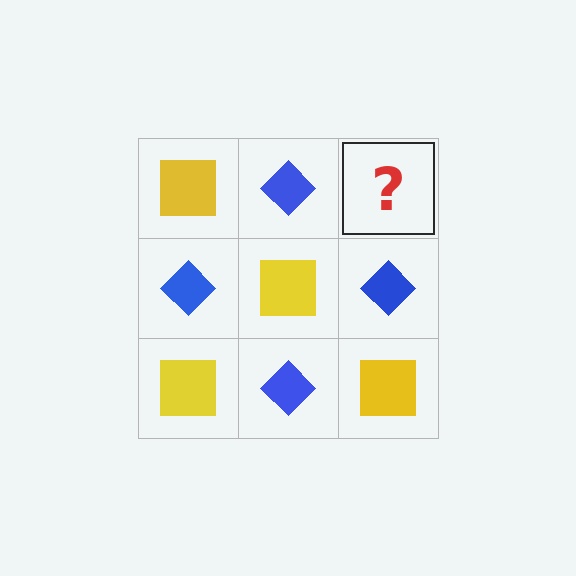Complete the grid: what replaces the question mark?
The question mark should be replaced with a yellow square.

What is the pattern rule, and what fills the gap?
The rule is that it alternates yellow square and blue diamond in a checkerboard pattern. The gap should be filled with a yellow square.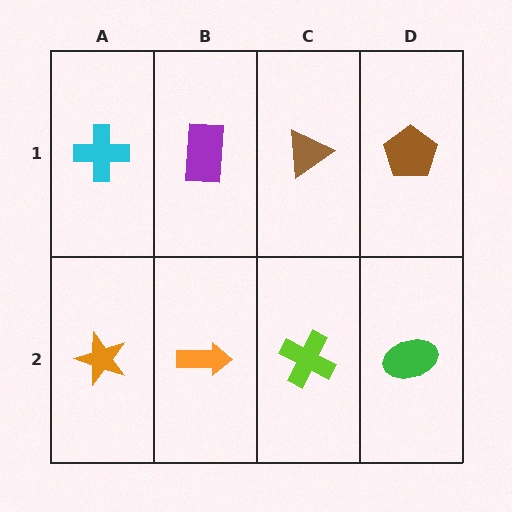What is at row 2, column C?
A lime cross.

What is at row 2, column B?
An orange arrow.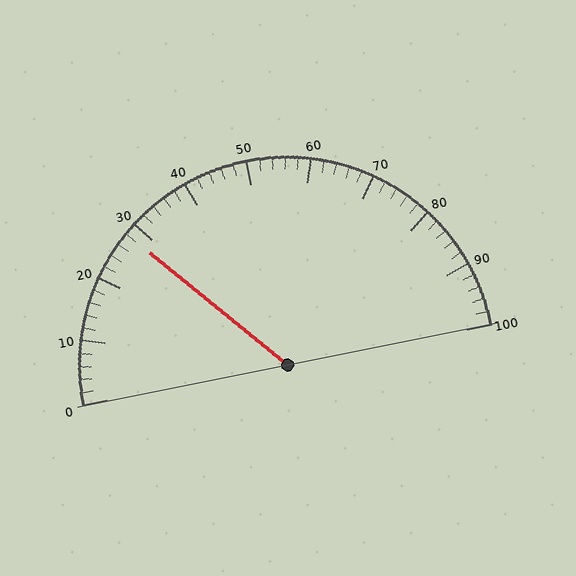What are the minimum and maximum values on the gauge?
The gauge ranges from 0 to 100.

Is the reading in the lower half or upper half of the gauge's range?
The reading is in the lower half of the range (0 to 100).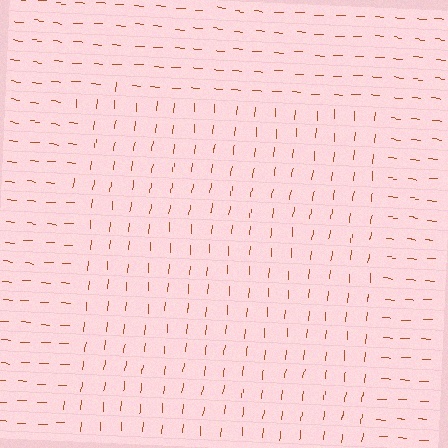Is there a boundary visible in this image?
Yes, there is a texture boundary formed by a change in line orientation.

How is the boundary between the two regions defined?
The boundary is defined purely by a change in line orientation (approximately 88 degrees difference). All lines are the same color and thickness.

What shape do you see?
I see a rectangle.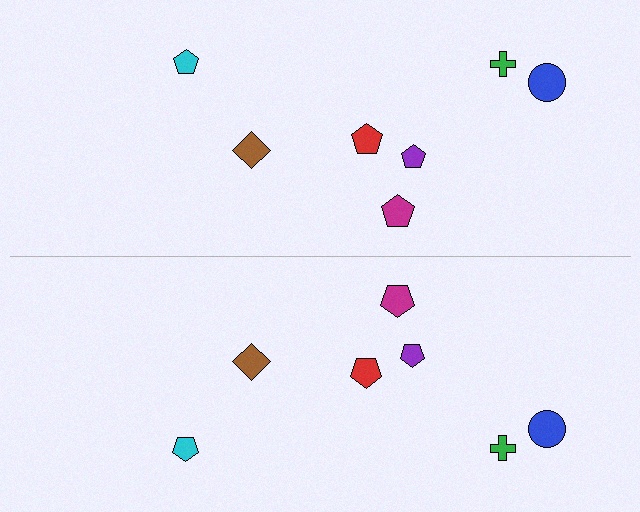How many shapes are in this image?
There are 14 shapes in this image.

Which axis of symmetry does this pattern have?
The pattern has a horizontal axis of symmetry running through the center of the image.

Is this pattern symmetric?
Yes, this pattern has bilateral (reflection) symmetry.